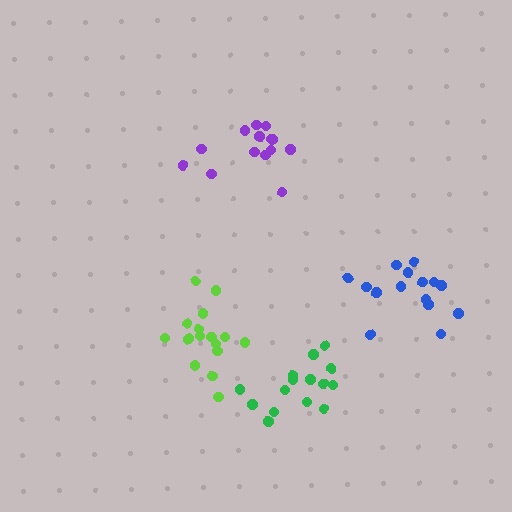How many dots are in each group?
Group 1: 15 dots, Group 2: 14 dots, Group 3: 16 dots, Group 4: 15 dots (60 total).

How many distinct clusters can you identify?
There are 4 distinct clusters.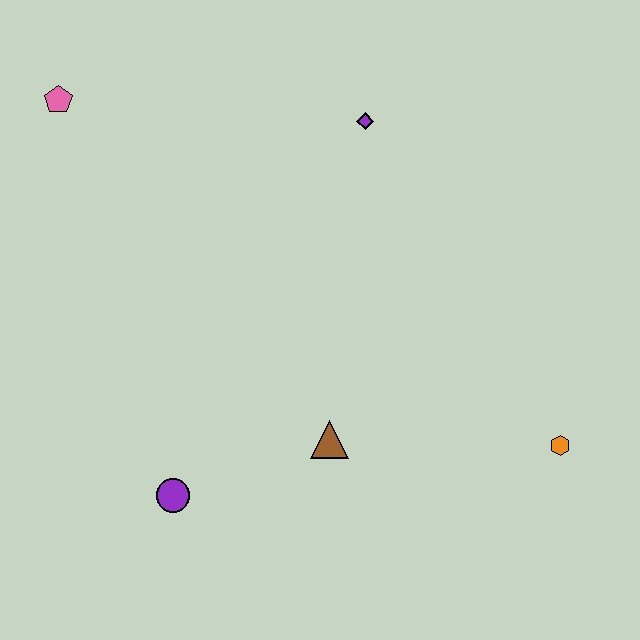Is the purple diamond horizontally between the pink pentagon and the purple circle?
No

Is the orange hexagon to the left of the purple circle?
No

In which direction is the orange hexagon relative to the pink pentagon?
The orange hexagon is to the right of the pink pentagon.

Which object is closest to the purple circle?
The brown triangle is closest to the purple circle.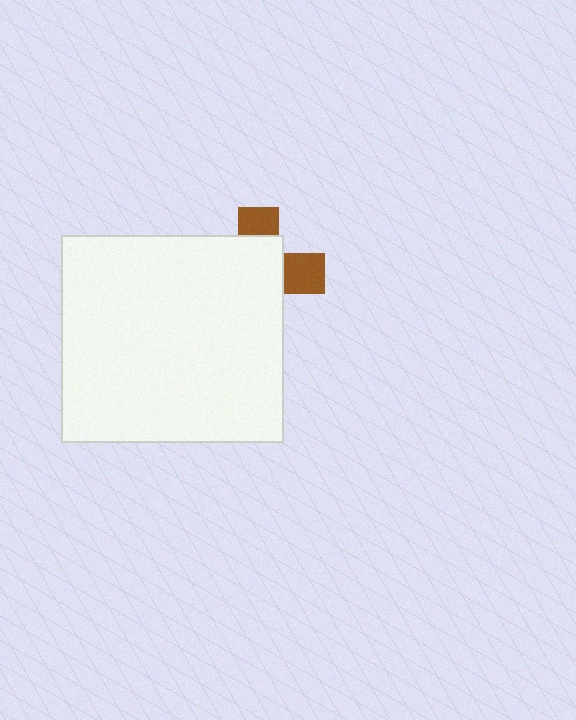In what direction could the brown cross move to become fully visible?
The brown cross could move toward the upper-right. That would shift it out from behind the white rectangle entirely.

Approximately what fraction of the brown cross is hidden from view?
Roughly 69% of the brown cross is hidden behind the white rectangle.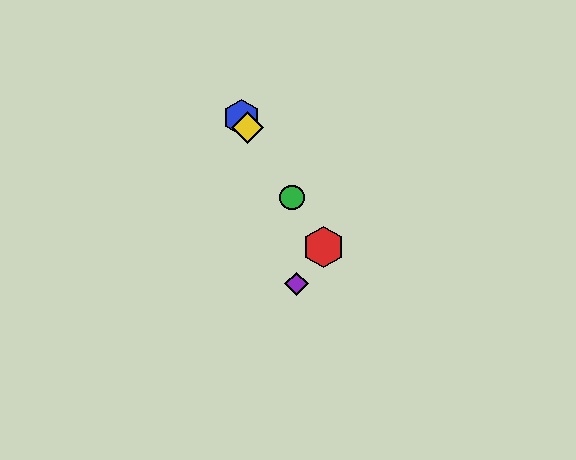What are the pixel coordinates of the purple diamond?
The purple diamond is at (296, 284).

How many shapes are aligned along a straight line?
4 shapes (the red hexagon, the blue hexagon, the green circle, the yellow diamond) are aligned along a straight line.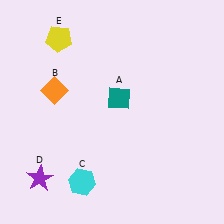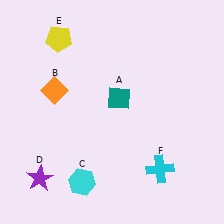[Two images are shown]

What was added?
A cyan cross (F) was added in Image 2.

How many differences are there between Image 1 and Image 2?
There is 1 difference between the two images.